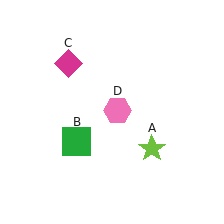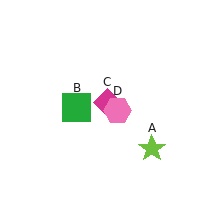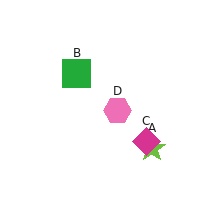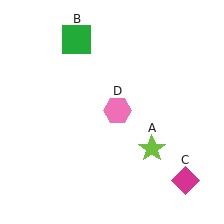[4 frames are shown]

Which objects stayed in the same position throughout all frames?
Lime star (object A) and pink hexagon (object D) remained stationary.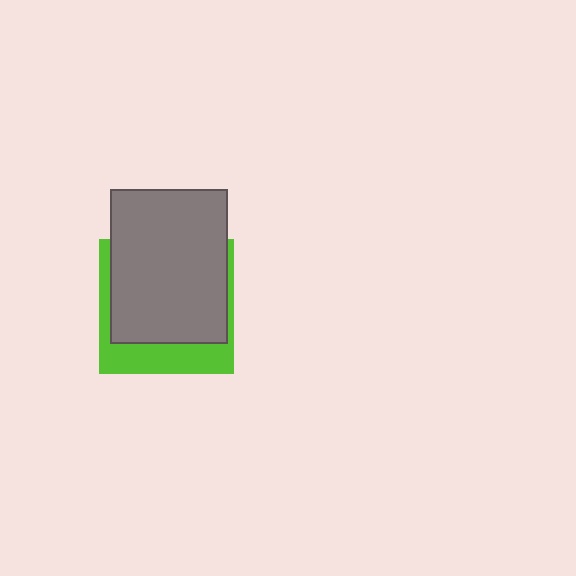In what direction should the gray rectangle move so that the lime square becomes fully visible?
The gray rectangle should move up. That is the shortest direction to clear the overlap and leave the lime square fully visible.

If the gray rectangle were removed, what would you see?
You would see the complete lime square.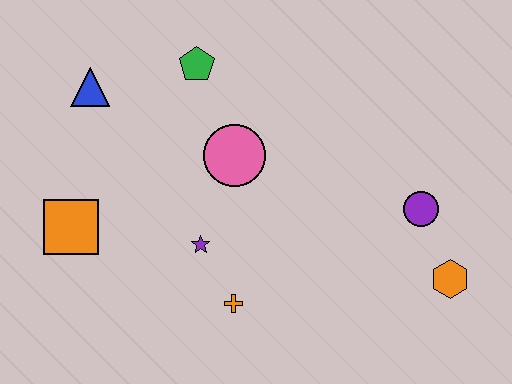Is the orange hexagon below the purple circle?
Yes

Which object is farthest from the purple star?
The orange hexagon is farthest from the purple star.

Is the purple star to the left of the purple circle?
Yes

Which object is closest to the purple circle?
The orange hexagon is closest to the purple circle.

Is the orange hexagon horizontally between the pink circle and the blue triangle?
No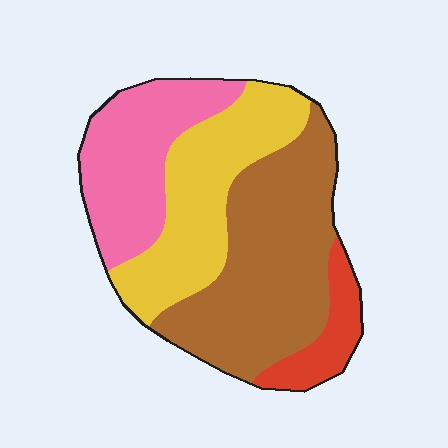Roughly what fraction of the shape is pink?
Pink covers 24% of the shape.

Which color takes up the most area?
Brown, at roughly 40%.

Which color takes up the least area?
Red, at roughly 10%.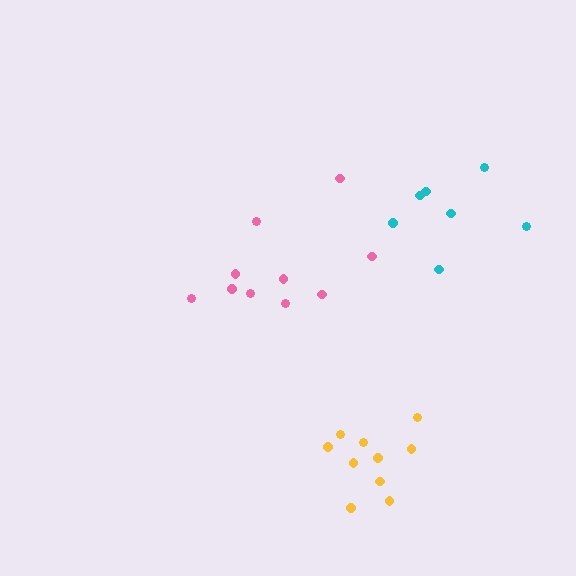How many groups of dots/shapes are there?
There are 3 groups.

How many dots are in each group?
Group 1: 7 dots, Group 2: 10 dots, Group 3: 10 dots (27 total).